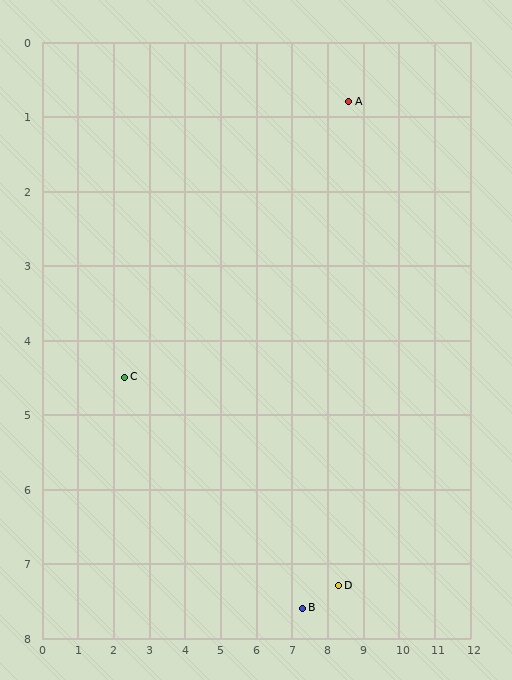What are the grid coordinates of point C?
Point C is at approximately (2.3, 4.5).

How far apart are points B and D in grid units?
Points B and D are about 1.0 grid units apart.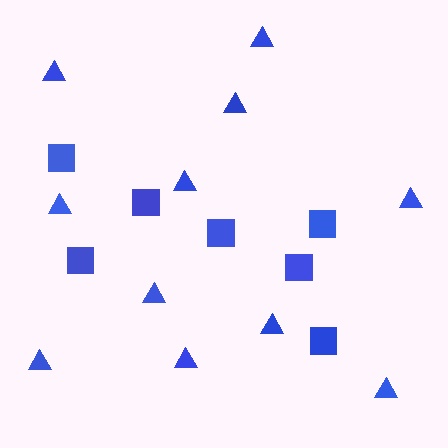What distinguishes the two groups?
There are 2 groups: one group of triangles (11) and one group of squares (7).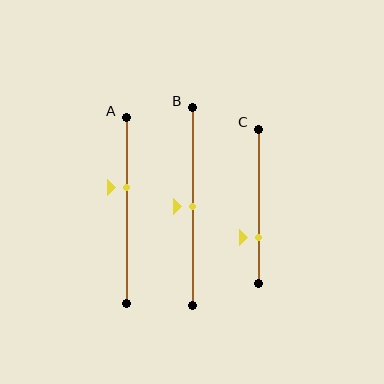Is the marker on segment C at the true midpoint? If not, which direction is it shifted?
No, the marker on segment C is shifted downward by about 20% of the segment length.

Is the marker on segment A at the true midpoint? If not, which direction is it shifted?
No, the marker on segment A is shifted upward by about 12% of the segment length.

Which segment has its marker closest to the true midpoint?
Segment B has its marker closest to the true midpoint.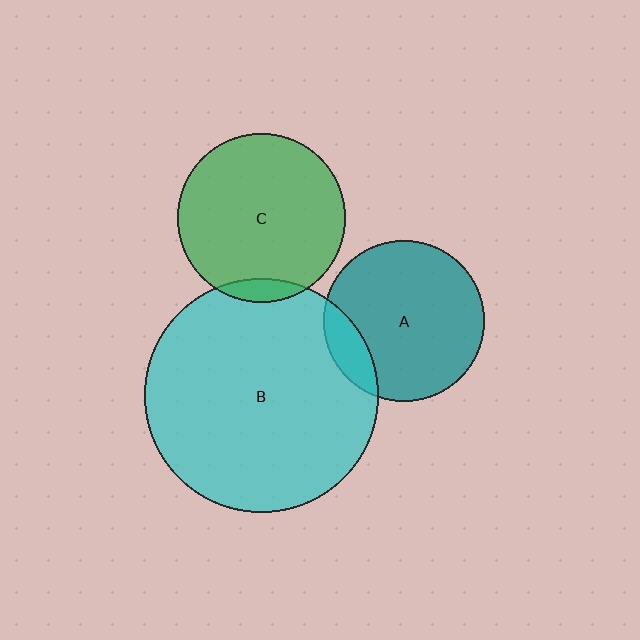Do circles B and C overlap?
Yes.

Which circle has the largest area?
Circle B (cyan).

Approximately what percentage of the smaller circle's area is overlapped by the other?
Approximately 5%.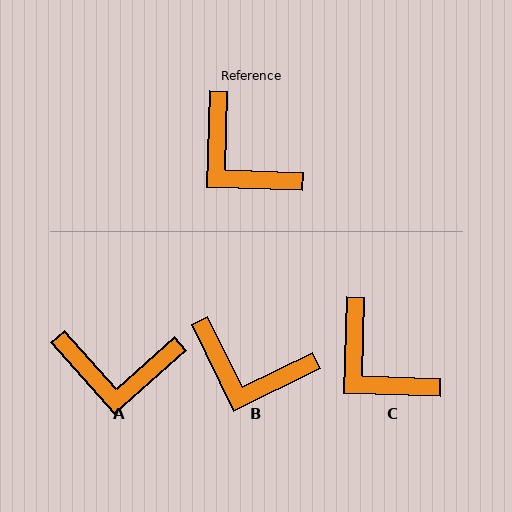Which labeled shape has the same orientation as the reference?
C.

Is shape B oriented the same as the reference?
No, it is off by about 28 degrees.